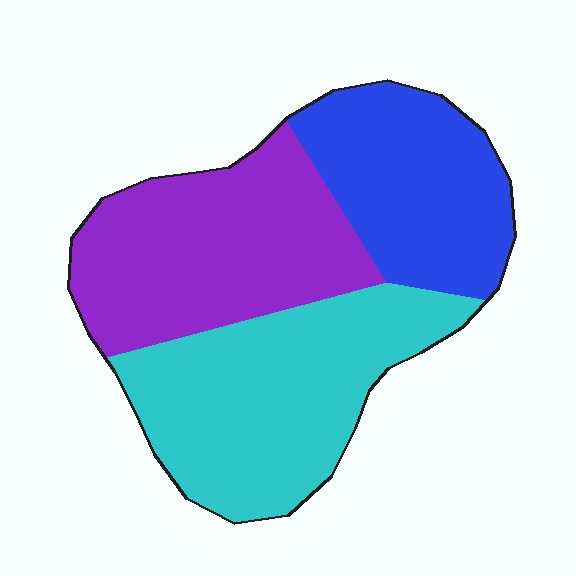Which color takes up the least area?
Blue, at roughly 25%.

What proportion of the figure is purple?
Purple covers roughly 35% of the figure.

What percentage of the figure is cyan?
Cyan takes up about three eighths (3/8) of the figure.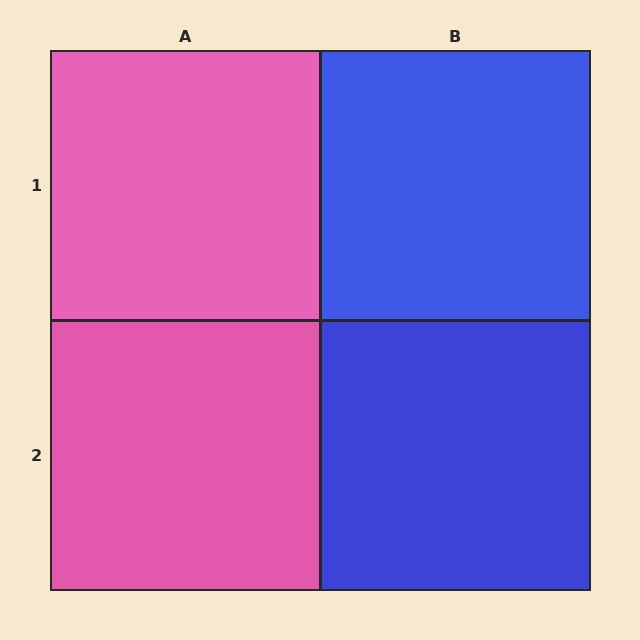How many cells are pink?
2 cells are pink.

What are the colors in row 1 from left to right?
Pink, blue.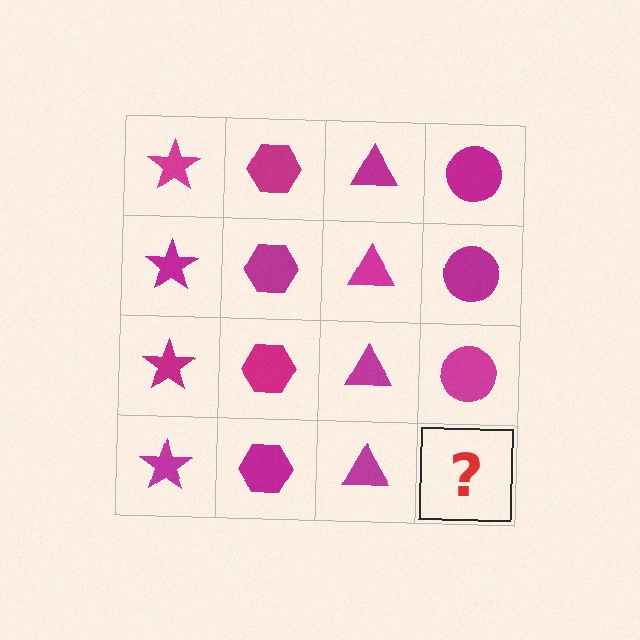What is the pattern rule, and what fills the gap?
The rule is that each column has a consistent shape. The gap should be filled with a magenta circle.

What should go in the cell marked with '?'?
The missing cell should contain a magenta circle.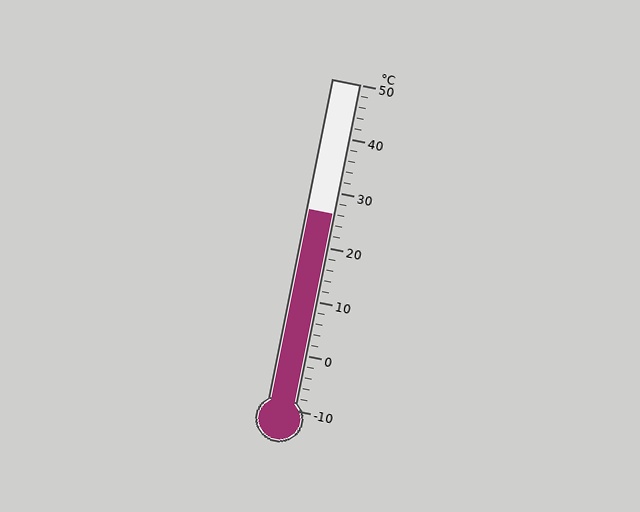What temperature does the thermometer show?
The thermometer shows approximately 26°C.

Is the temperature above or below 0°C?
The temperature is above 0°C.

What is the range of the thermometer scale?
The thermometer scale ranges from -10°C to 50°C.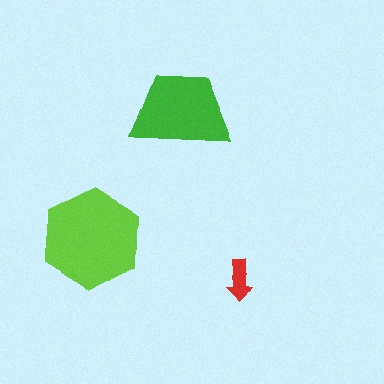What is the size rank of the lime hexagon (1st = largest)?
1st.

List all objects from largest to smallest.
The lime hexagon, the green trapezoid, the red arrow.